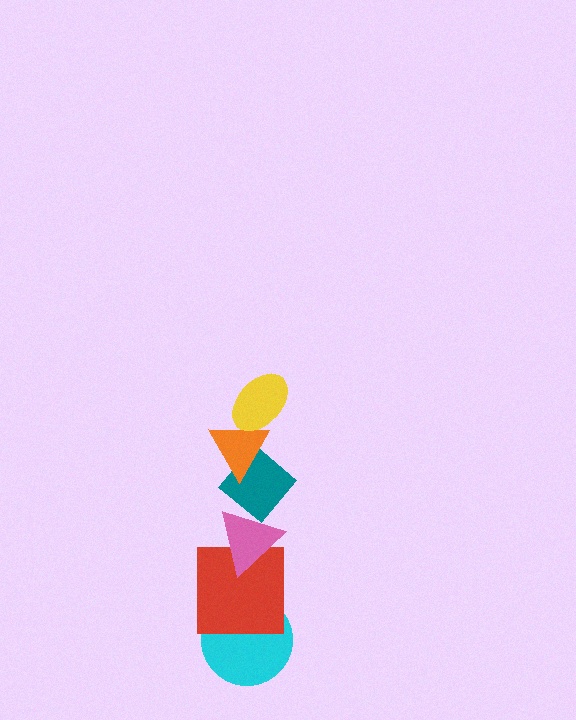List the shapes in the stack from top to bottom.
From top to bottom: the yellow ellipse, the orange triangle, the teal diamond, the pink triangle, the red square, the cyan circle.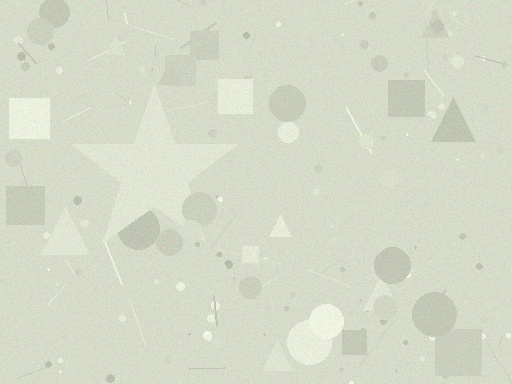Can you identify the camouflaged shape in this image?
The camouflaged shape is a star.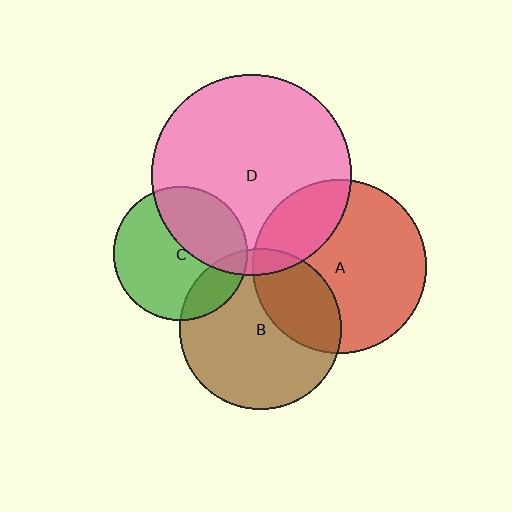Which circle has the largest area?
Circle D (pink).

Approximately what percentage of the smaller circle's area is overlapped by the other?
Approximately 40%.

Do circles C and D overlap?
Yes.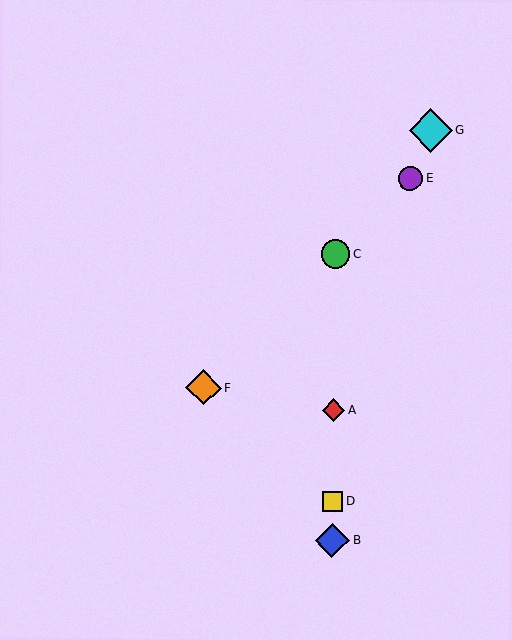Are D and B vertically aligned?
Yes, both are at x≈333.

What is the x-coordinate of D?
Object D is at x≈333.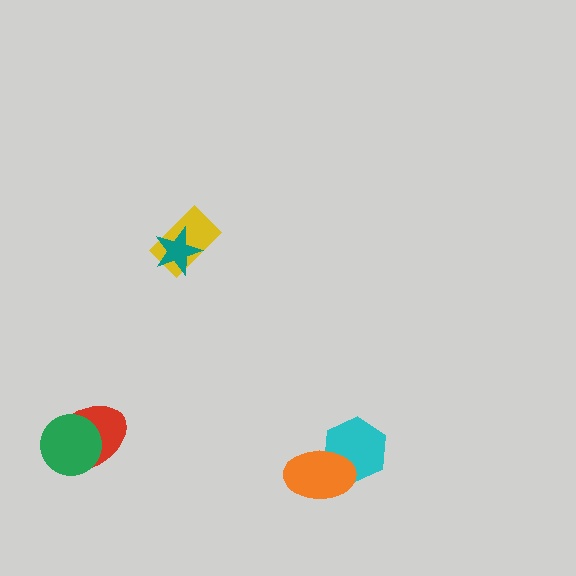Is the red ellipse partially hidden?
Yes, it is partially covered by another shape.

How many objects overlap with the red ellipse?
1 object overlaps with the red ellipse.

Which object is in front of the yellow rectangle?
The teal star is in front of the yellow rectangle.